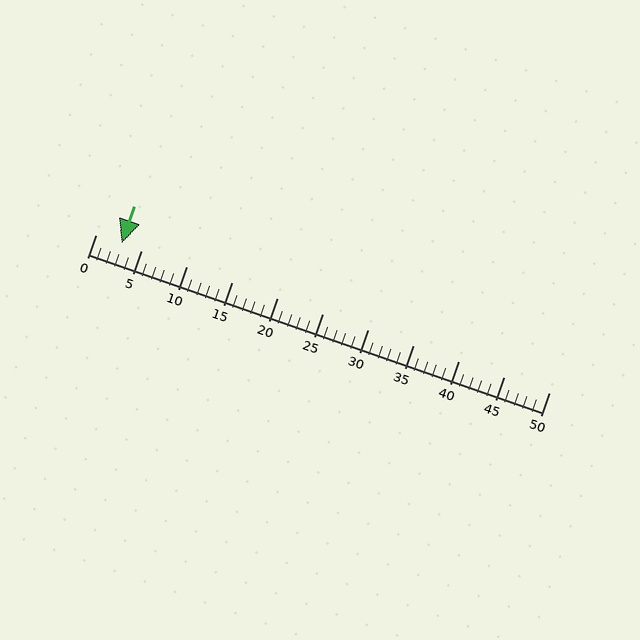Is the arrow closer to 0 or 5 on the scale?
The arrow is closer to 5.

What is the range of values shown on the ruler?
The ruler shows values from 0 to 50.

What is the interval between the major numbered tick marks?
The major tick marks are spaced 5 units apart.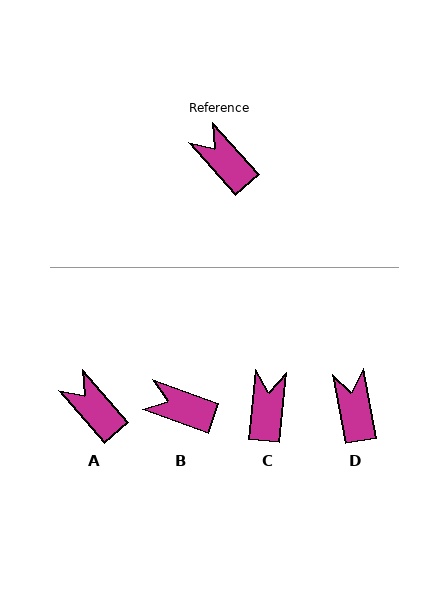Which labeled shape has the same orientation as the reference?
A.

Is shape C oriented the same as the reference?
No, it is off by about 47 degrees.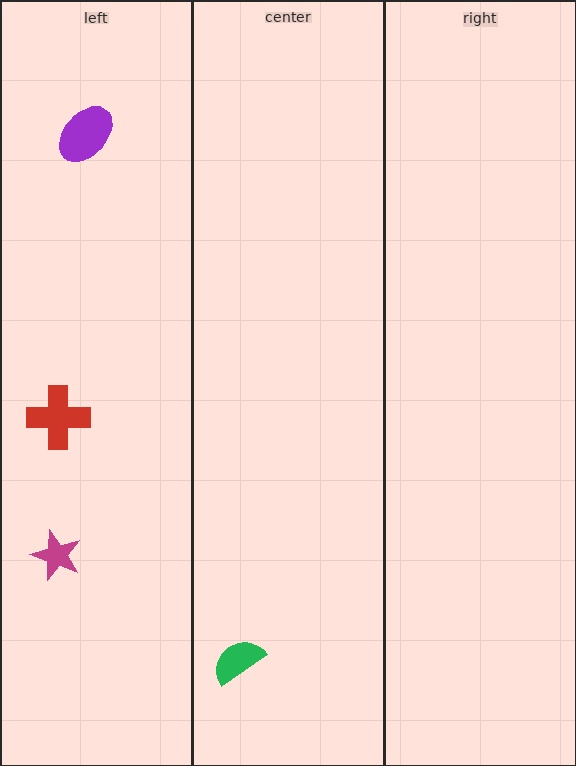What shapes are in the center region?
The green semicircle.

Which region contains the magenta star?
The left region.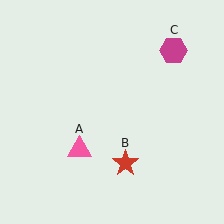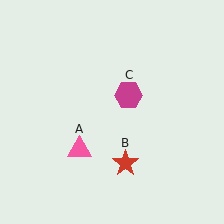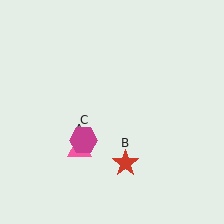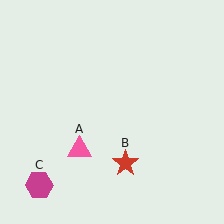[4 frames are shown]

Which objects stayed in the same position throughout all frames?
Pink triangle (object A) and red star (object B) remained stationary.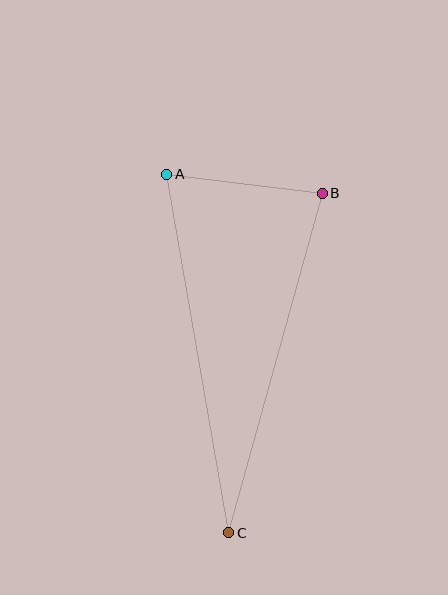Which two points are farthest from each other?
Points A and C are farthest from each other.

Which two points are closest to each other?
Points A and B are closest to each other.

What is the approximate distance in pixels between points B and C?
The distance between B and C is approximately 352 pixels.